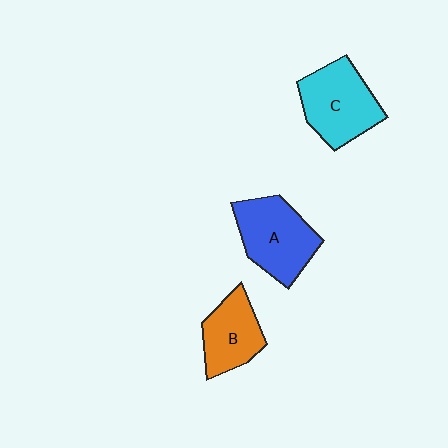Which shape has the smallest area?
Shape B (orange).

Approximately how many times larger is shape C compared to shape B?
Approximately 1.3 times.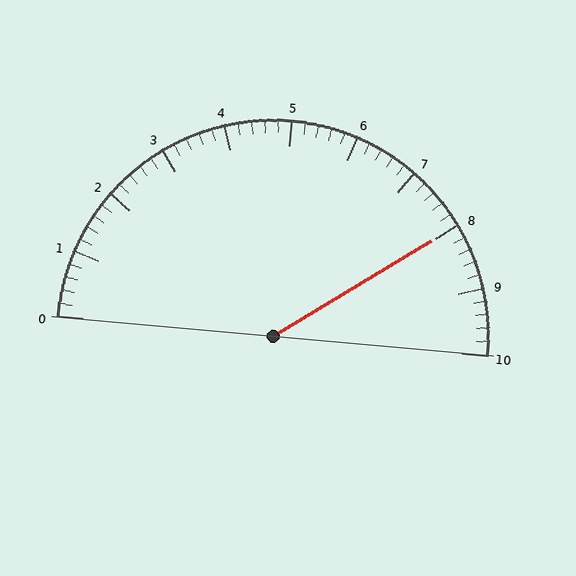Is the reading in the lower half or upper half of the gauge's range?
The reading is in the upper half of the range (0 to 10).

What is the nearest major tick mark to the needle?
The nearest major tick mark is 8.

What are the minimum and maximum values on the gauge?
The gauge ranges from 0 to 10.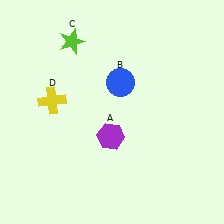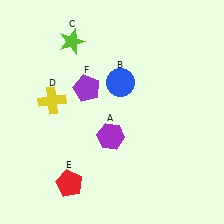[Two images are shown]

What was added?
A red pentagon (E), a purple pentagon (F) were added in Image 2.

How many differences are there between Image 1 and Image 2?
There are 2 differences between the two images.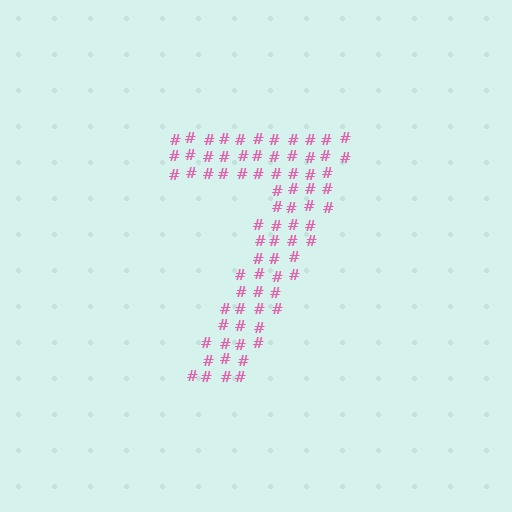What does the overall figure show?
The overall figure shows the digit 7.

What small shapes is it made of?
It is made of small hash symbols.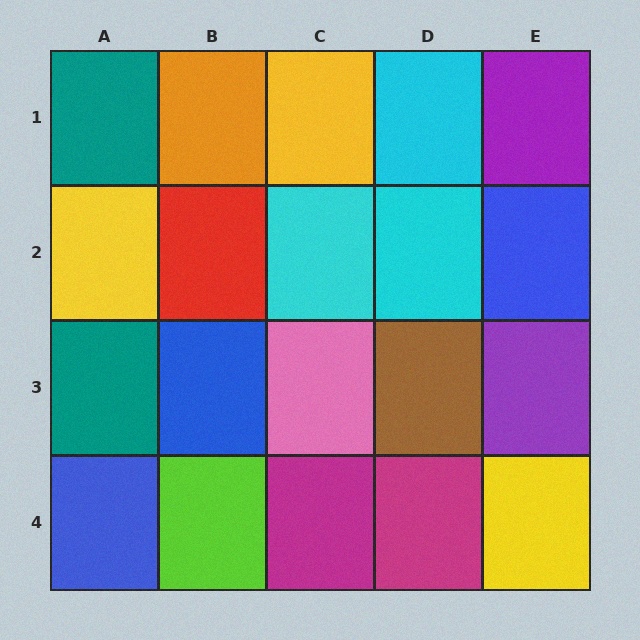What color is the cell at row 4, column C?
Magenta.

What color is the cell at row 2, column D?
Cyan.